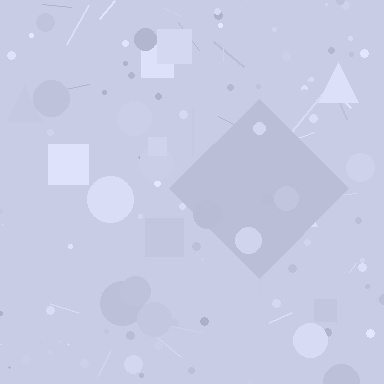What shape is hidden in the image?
A diamond is hidden in the image.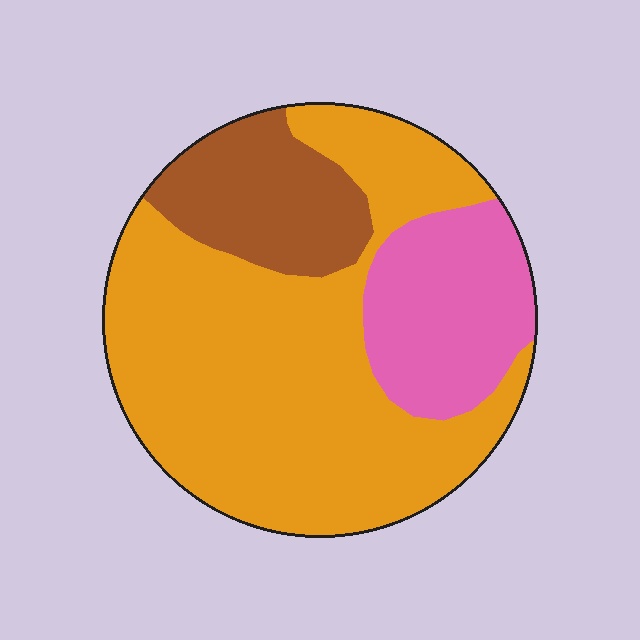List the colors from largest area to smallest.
From largest to smallest: orange, pink, brown.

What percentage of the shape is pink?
Pink takes up between a sixth and a third of the shape.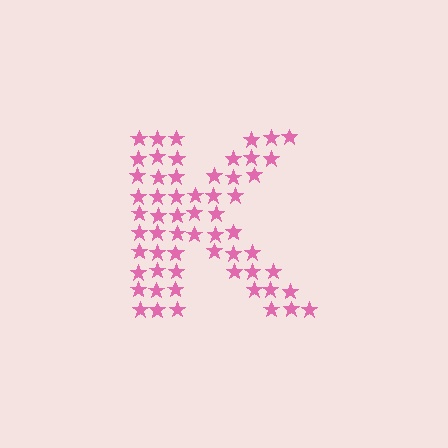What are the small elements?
The small elements are stars.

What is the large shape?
The large shape is the letter K.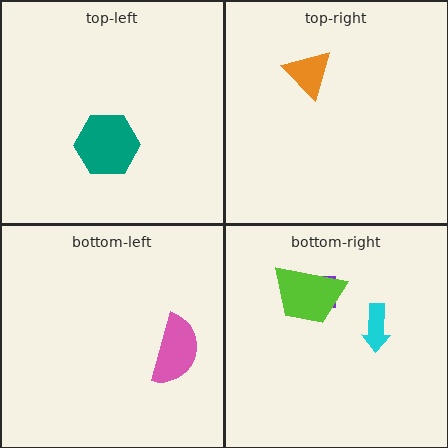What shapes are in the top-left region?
The teal hexagon.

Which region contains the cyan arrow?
The bottom-right region.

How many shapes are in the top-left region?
1.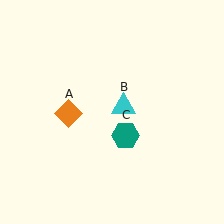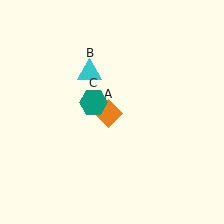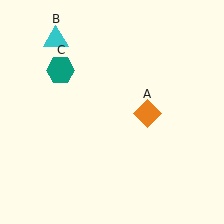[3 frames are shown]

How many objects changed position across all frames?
3 objects changed position: orange diamond (object A), cyan triangle (object B), teal hexagon (object C).